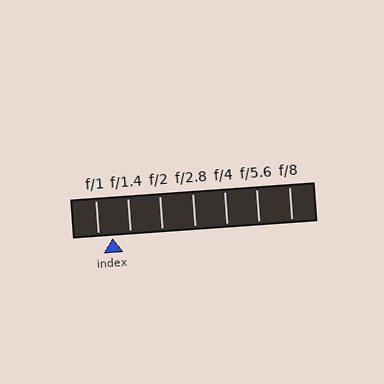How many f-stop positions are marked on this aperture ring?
There are 7 f-stop positions marked.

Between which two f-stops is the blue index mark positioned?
The index mark is between f/1 and f/1.4.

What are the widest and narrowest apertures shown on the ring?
The widest aperture shown is f/1 and the narrowest is f/8.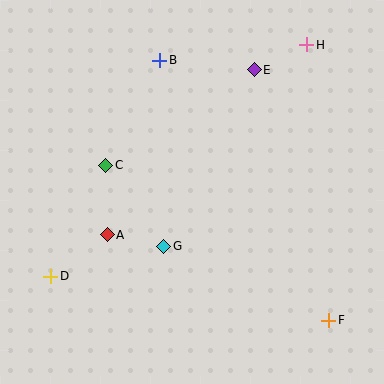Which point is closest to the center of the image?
Point G at (164, 246) is closest to the center.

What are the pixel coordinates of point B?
Point B is at (160, 60).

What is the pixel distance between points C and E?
The distance between C and E is 176 pixels.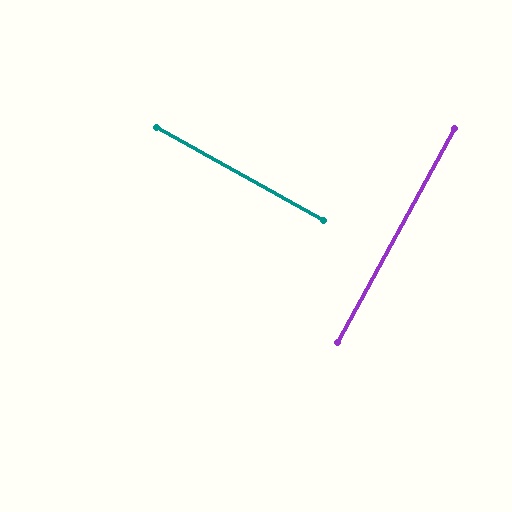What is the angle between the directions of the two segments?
Approximately 89 degrees.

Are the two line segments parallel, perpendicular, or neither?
Perpendicular — they meet at approximately 89°.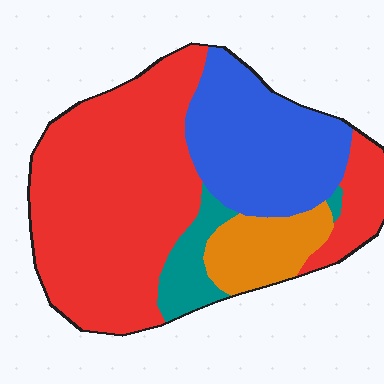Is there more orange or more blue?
Blue.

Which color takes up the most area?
Red, at roughly 55%.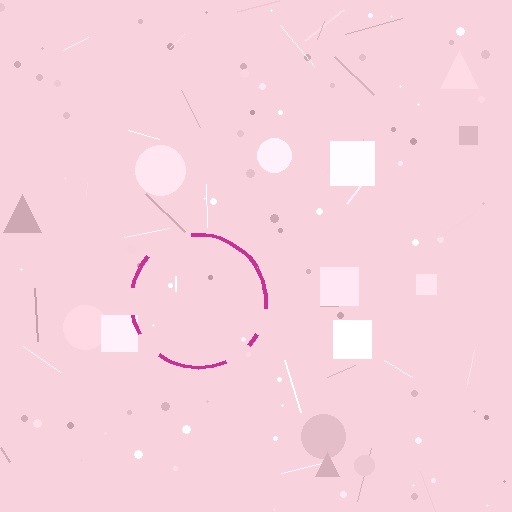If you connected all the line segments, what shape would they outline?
They would outline a circle.